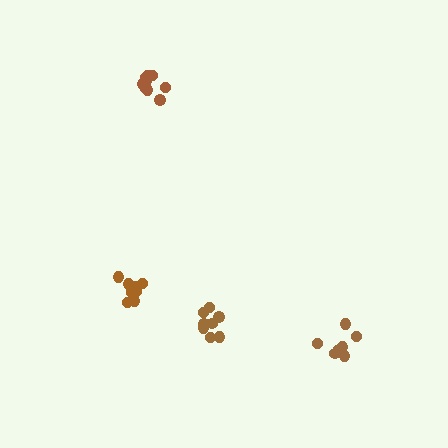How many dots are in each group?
Group 1: 8 dots, Group 2: 10 dots, Group 3: 7 dots, Group 4: 8 dots (33 total).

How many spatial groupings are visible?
There are 4 spatial groupings.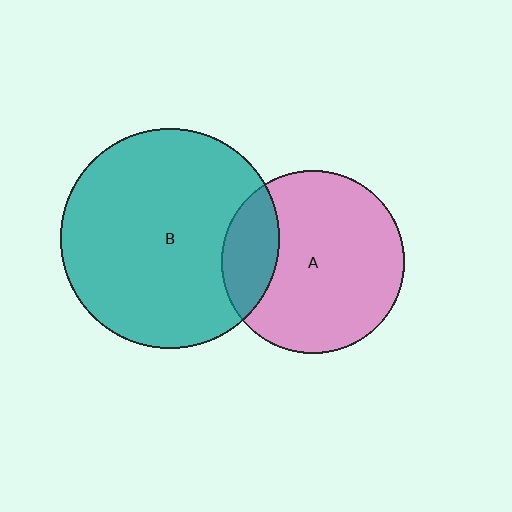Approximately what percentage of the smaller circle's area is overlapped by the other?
Approximately 20%.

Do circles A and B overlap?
Yes.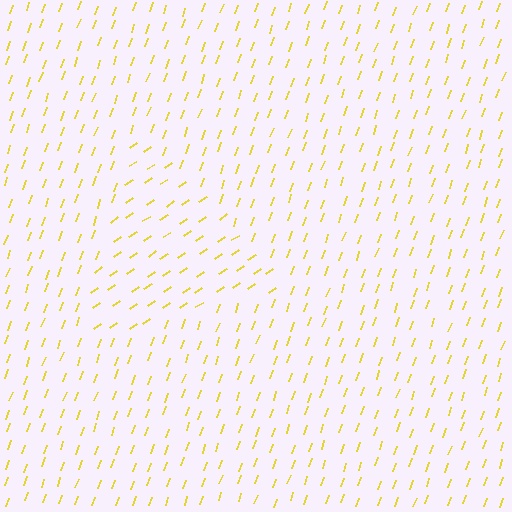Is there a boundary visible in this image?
Yes, there is a texture boundary formed by a change in line orientation.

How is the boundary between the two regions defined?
The boundary is defined purely by a change in line orientation (approximately 36 degrees difference). All lines are the same color and thickness.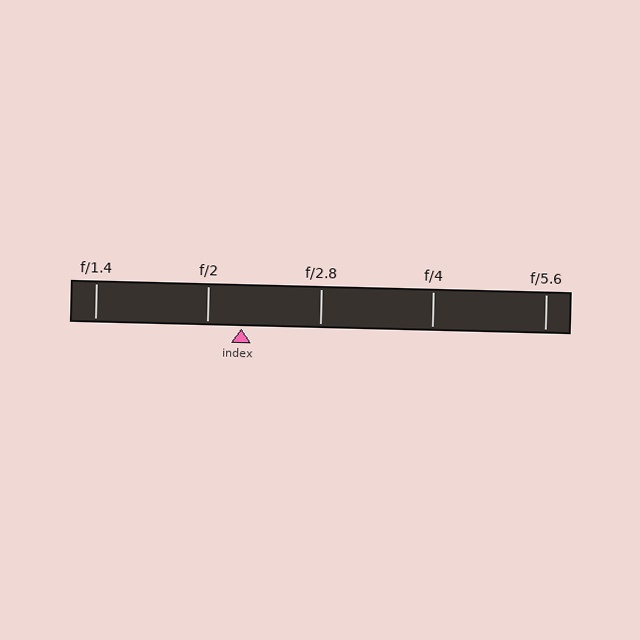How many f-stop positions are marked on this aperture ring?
There are 5 f-stop positions marked.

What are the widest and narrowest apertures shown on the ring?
The widest aperture shown is f/1.4 and the narrowest is f/5.6.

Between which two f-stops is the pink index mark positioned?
The index mark is between f/2 and f/2.8.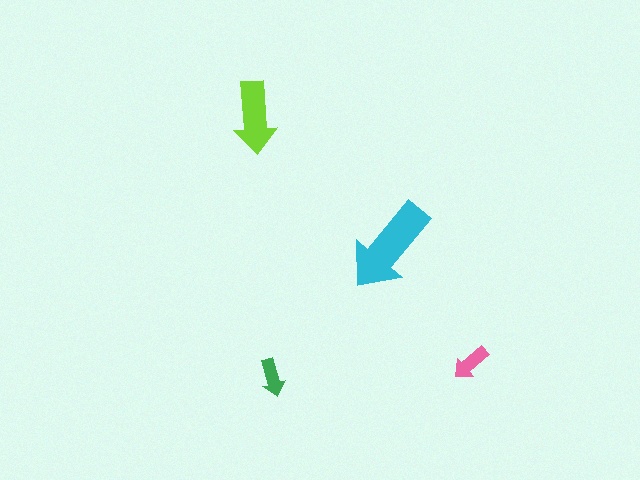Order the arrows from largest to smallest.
the cyan one, the lime one, the pink one, the green one.